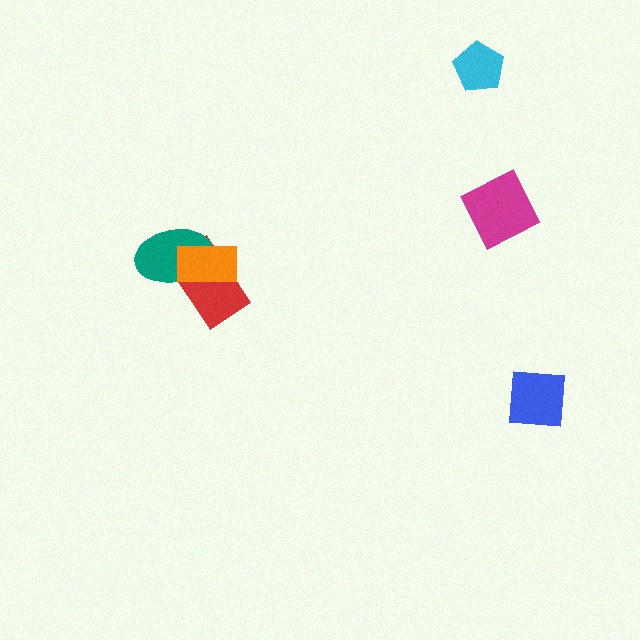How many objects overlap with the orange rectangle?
2 objects overlap with the orange rectangle.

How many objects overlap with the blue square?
0 objects overlap with the blue square.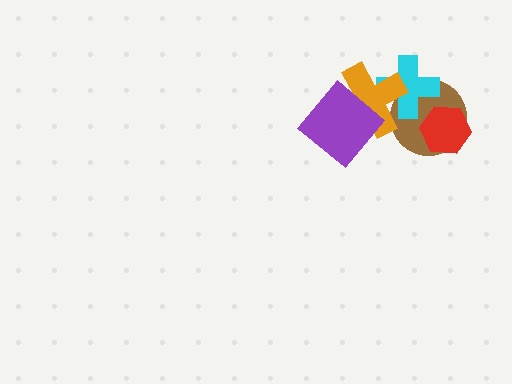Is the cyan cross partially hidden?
Yes, it is partially covered by another shape.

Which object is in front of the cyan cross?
The orange cross is in front of the cyan cross.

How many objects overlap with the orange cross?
3 objects overlap with the orange cross.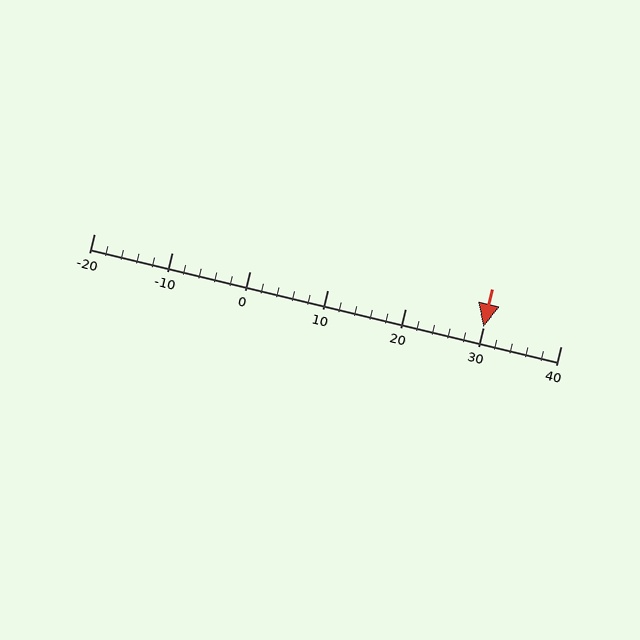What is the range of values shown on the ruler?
The ruler shows values from -20 to 40.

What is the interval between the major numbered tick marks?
The major tick marks are spaced 10 units apart.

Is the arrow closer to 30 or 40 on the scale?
The arrow is closer to 30.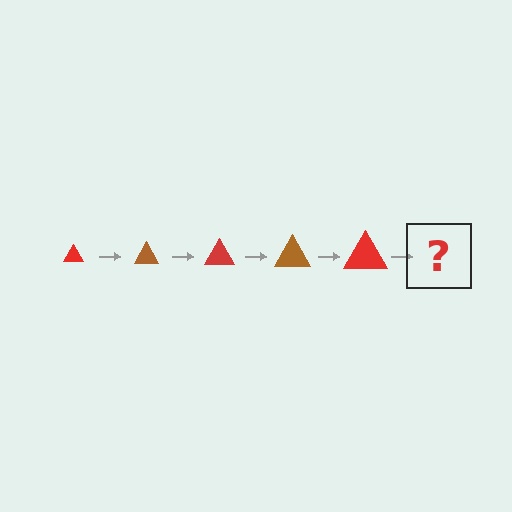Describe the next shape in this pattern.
It should be a brown triangle, larger than the previous one.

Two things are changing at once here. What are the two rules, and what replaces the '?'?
The two rules are that the triangle grows larger each step and the color cycles through red and brown. The '?' should be a brown triangle, larger than the previous one.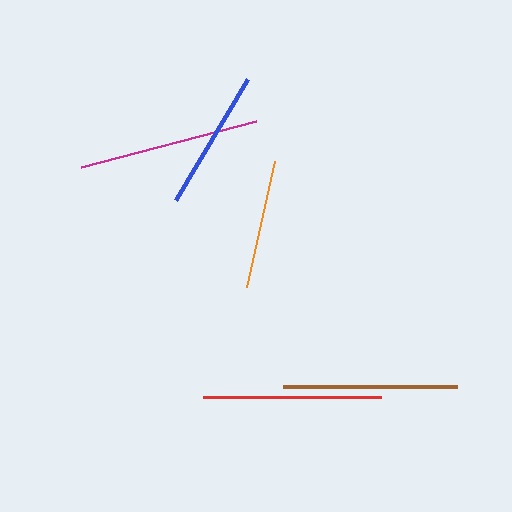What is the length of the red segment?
The red segment is approximately 178 pixels long.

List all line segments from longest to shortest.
From longest to shortest: magenta, red, brown, blue, orange.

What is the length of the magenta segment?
The magenta segment is approximately 181 pixels long.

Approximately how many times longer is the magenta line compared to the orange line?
The magenta line is approximately 1.4 times the length of the orange line.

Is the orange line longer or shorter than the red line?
The red line is longer than the orange line.